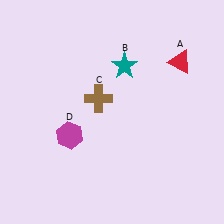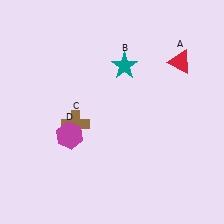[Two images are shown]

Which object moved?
The brown cross (C) moved down.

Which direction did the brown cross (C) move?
The brown cross (C) moved down.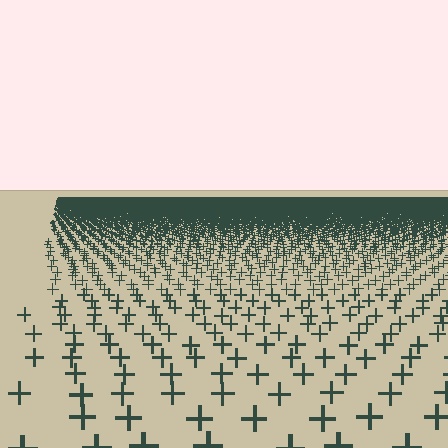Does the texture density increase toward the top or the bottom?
Density increases toward the top.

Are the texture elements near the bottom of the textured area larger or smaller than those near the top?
Larger. Near the bottom, elements are closer to the viewer and appear at a bigger on-screen size.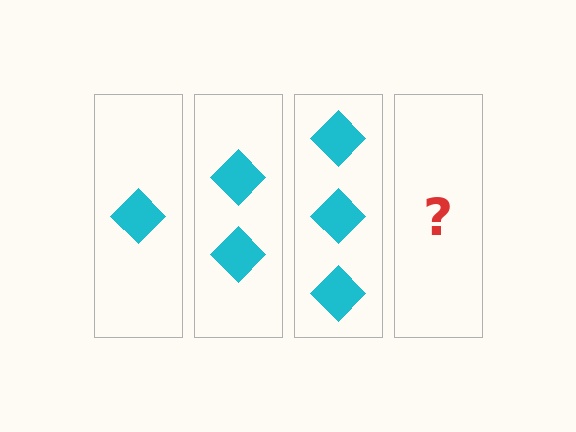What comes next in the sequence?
The next element should be 4 diamonds.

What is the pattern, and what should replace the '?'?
The pattern is that each step adds one more diamond. The '?' should be 4 diamonds.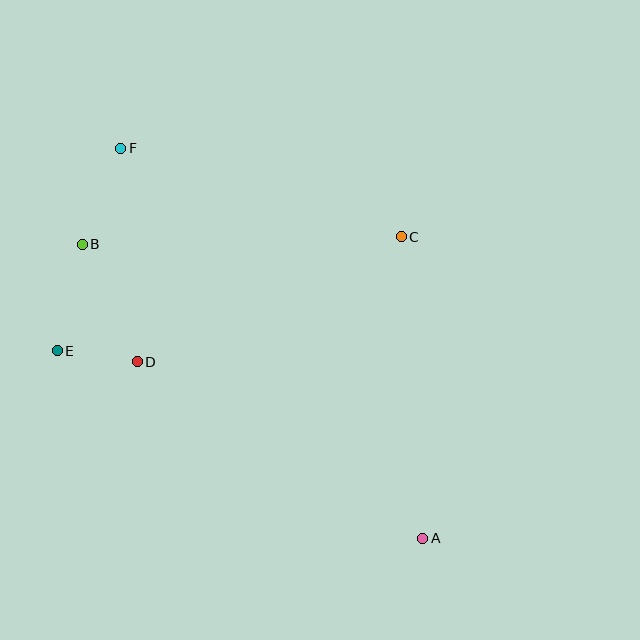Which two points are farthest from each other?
Points A and F are farthest from each other.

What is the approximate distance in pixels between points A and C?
The distance between A and C is approximately 302 pixels.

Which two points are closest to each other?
Points D and E are closest to each other.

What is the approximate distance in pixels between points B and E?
The distance between B and E is approximately 110 pixels.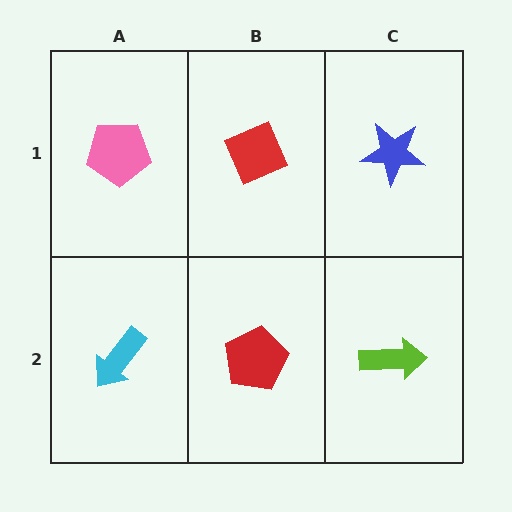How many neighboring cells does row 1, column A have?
2.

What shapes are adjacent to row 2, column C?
A blue star (row 1, column C), a red pentagon (row 2, column B).